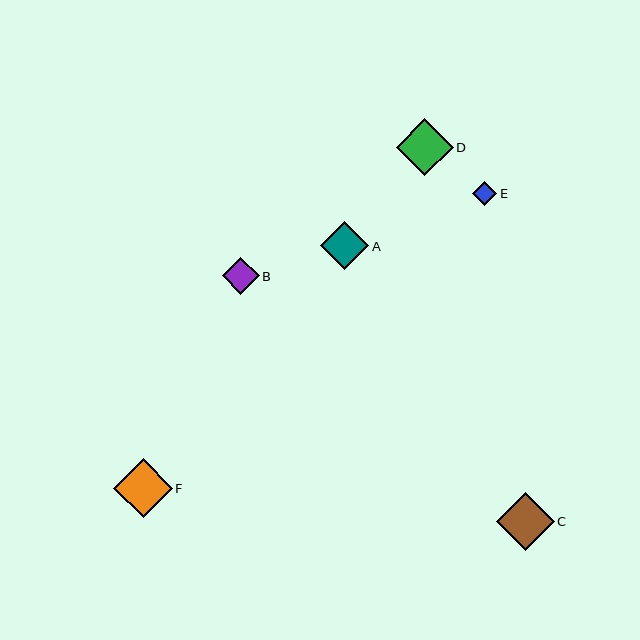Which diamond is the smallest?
Diamond E is the smallest with a size of approximately 24 pixels.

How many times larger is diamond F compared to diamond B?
Diamond F is approximately 1.6 times the size of diamond B.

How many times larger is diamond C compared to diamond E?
Diamond C is approximately 2.4 times the size of diamond E.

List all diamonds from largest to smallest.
From largest to smallest: F, C, D, A, B, E.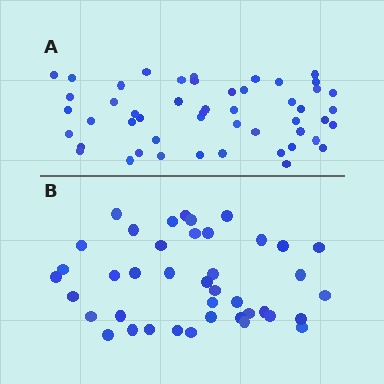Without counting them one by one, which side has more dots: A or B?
Region A (the top region) has more dots.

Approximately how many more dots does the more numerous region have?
Region A has roughly 8 or so more dots than region B.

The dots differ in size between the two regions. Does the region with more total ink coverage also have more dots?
No. Region B has more total ink coverage because its dots are larger, but region A actually contains more individual dots. Total area can be misleading — the number of items is what matters here.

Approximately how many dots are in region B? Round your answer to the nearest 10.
About 40 dots. (The exact count is 41, which rounds to 40.)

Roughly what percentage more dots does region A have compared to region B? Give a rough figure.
About 20% more.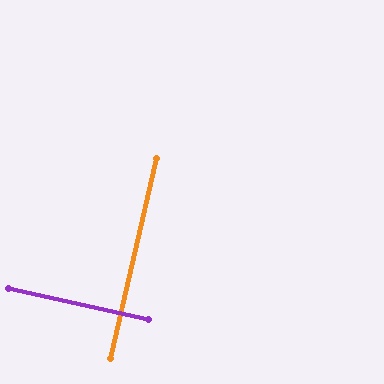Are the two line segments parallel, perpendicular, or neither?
Perpendicular — they meet at approximately 90°.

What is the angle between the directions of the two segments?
Approximately 90 degrees.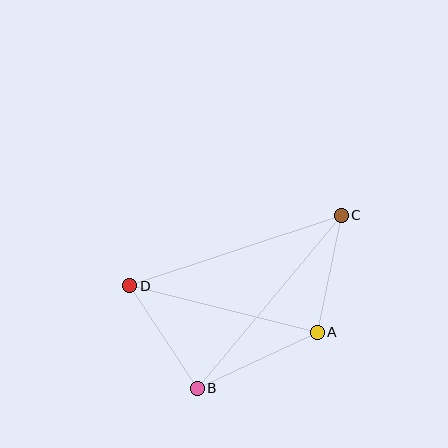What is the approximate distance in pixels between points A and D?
The distance between A and D is approximately 193 pixels.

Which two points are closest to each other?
Points A and C are closest to each other.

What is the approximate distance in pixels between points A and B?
The distance between A and B is approximately 132 pixels.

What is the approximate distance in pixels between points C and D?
The distance between C and D is approximately 223 pixels.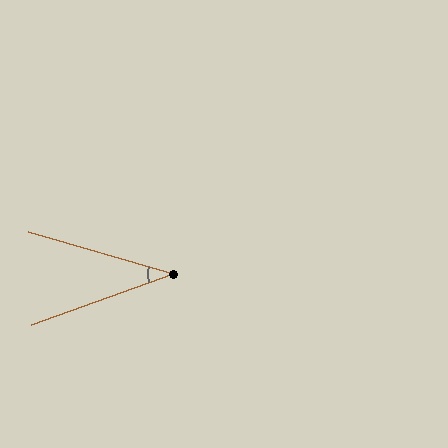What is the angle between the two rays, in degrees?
Approximately 36 degrees.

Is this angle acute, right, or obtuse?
It is acute.